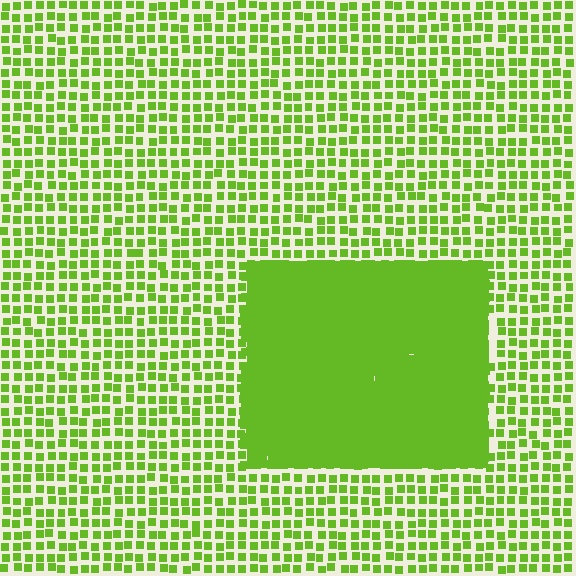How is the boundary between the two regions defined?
The boundary is defined by a change in element density (approximately 2.8x ratio). All elements are the same color, size, and shape.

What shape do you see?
I see a rectangle.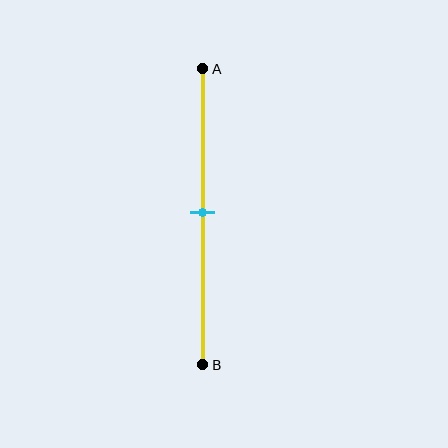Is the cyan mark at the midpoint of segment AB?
Yes, the mark is approximately at the midpoint.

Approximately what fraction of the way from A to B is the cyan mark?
The cyan mark is approximately 50% of the way from A to B.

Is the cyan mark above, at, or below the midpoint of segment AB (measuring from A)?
The cyan mark is approximately at the midpoint of segment AB.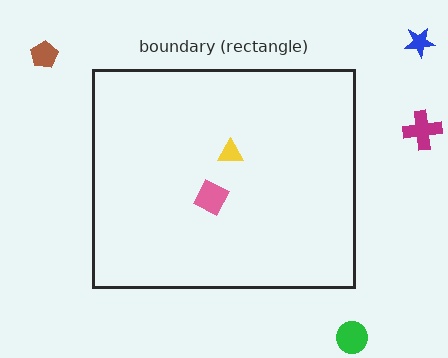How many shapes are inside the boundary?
2 inside, 4 outside.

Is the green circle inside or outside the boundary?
Outside.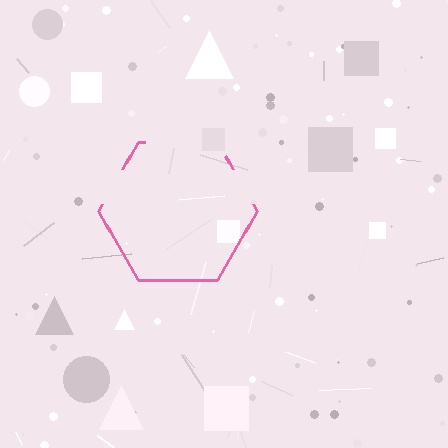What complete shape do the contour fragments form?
The contour fragments form a hexagon.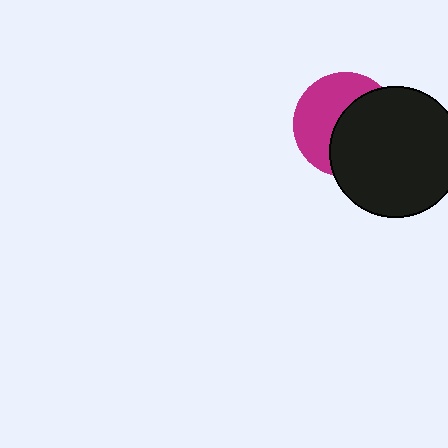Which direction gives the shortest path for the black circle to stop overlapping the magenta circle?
Moving right gives the shortest separation.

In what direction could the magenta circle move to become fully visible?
The magenta circle could move left. That would shift it out from behind the black circle entirely.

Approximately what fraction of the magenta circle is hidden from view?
Roughly 52% of the magenta circle is hidden behind the black circle.